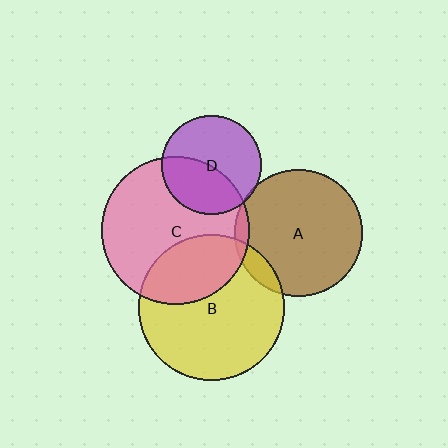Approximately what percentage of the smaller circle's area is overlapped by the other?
Approximately 5%.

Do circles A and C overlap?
Yes.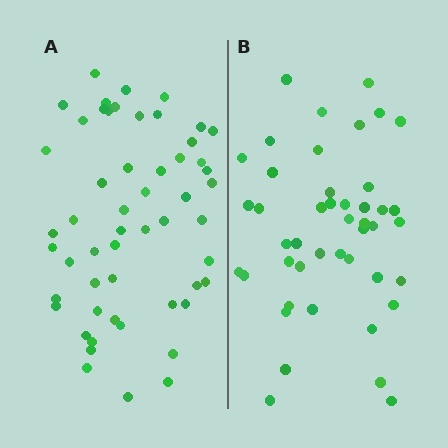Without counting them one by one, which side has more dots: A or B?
Region A (the left region) has more dots.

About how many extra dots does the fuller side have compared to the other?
Region A has roughly 8 or so more dots than region B.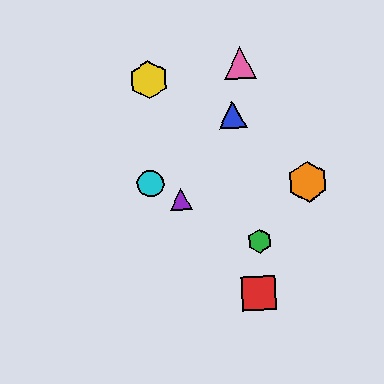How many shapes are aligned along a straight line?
3 shapes (the green hexagon, the purple triangle, the cyan circle) are aligned along a straight line.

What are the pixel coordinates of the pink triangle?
The pink triangle is at (240, 63).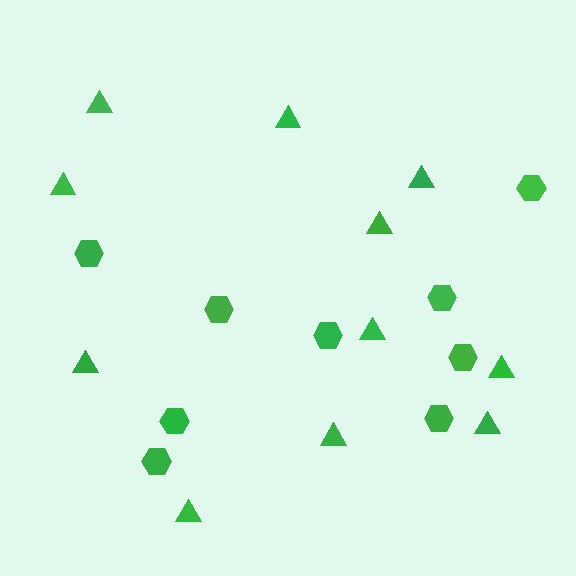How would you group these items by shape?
There are 2 groups: one group of triangles (11) and one group of hexagons (9).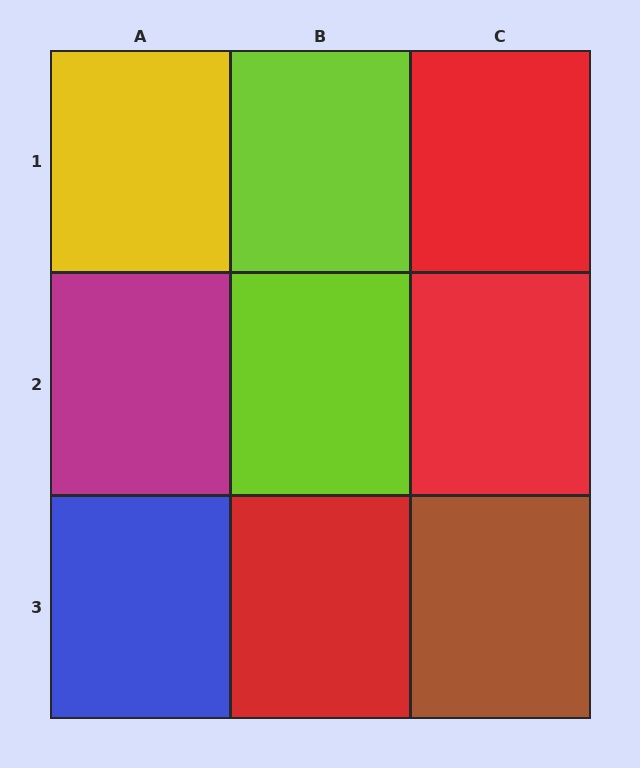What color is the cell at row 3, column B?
Red.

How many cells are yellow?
1 cell is yellow.